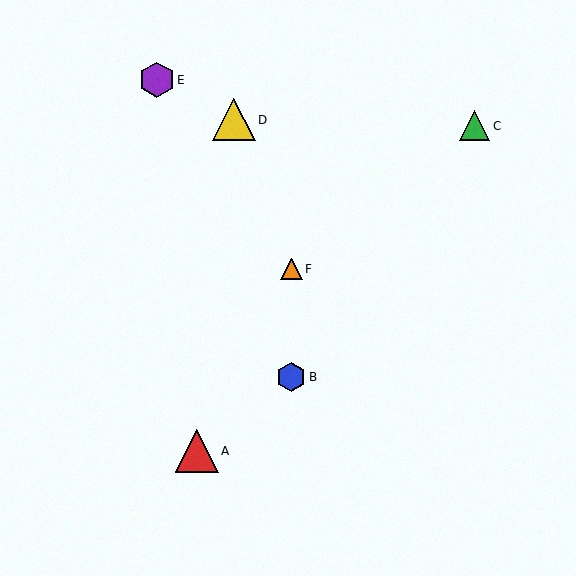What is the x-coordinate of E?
Object E is at x≈157.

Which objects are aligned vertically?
Objects B, F are aligned vertically.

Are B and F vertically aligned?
Yes, both are at x≈291.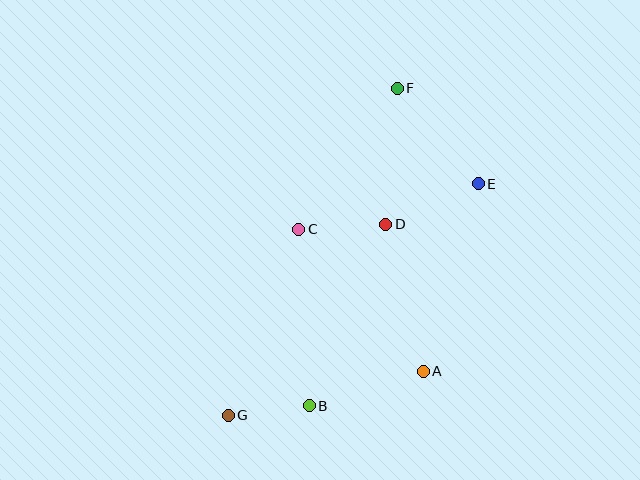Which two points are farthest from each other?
Points F and G are farthest from each other.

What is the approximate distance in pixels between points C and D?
The distance between C and D is approximately 87 pixels.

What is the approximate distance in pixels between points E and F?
The distance between E and F is approximately 125 pixels.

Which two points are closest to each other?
Points B and G are closest to each other.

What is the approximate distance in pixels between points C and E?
The distance between C and E is approximately 185 pixels.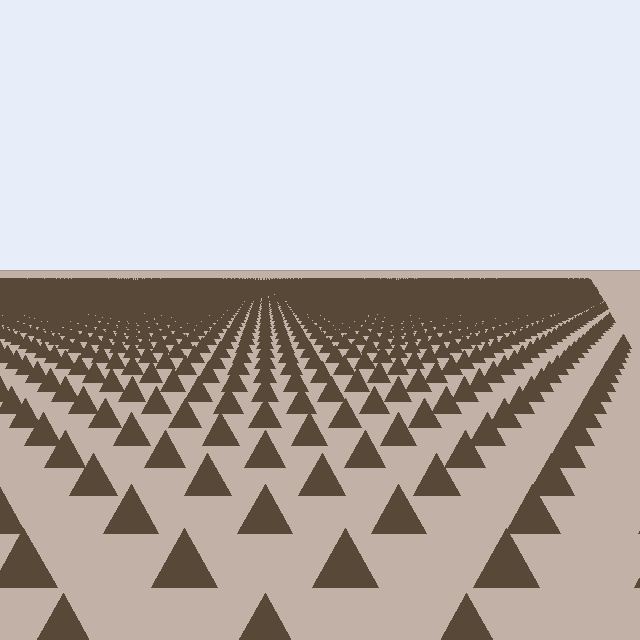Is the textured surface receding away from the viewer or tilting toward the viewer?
The surface is receding away from the viewer. Texture elements get smaller and denser toward the top.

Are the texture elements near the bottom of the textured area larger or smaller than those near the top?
Larger. Near the bottom, elements are closer to the viewer and appear at a bigger on-screen size.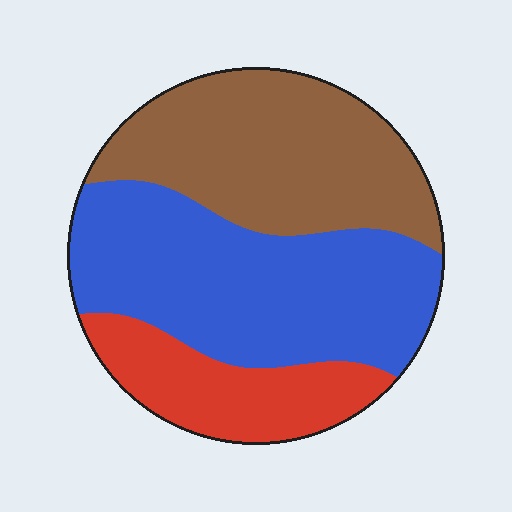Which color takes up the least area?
Red, at roughly 20%.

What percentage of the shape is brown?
Brown covers roughly 35% of the shape.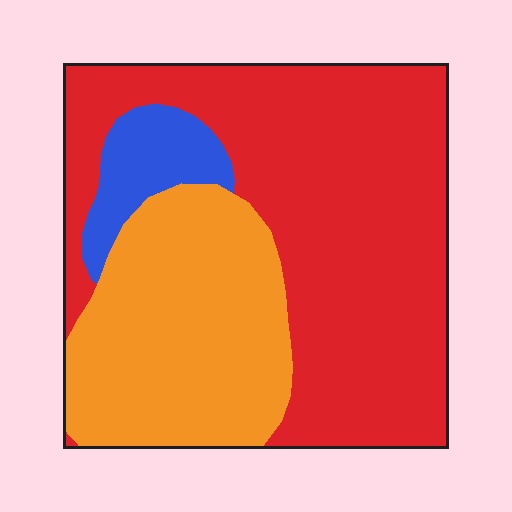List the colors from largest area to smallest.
From largest to smallest: red, orange, blue.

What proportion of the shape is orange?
Orange covers around 35% of the shape.